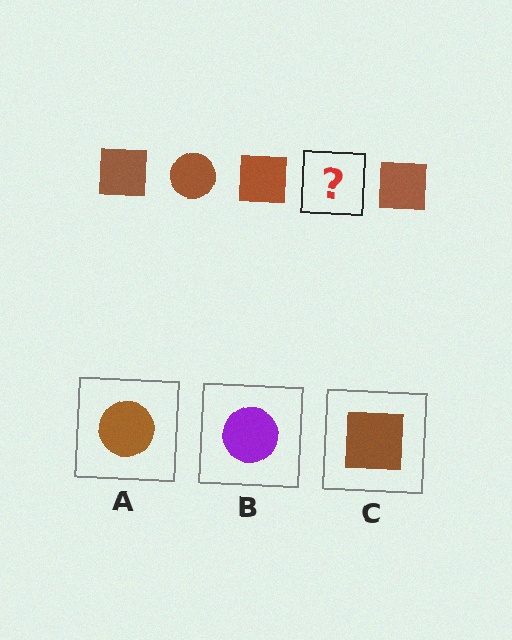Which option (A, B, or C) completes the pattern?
A.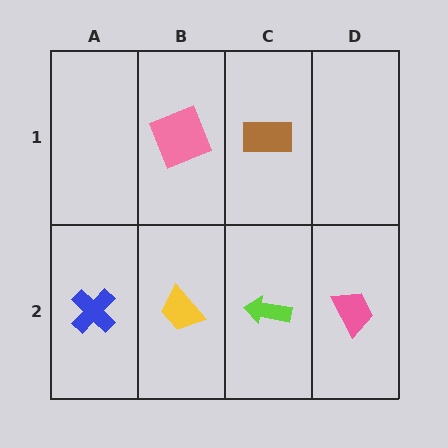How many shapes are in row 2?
4 shapes.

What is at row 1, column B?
A pink square.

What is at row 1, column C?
A brown rectangle.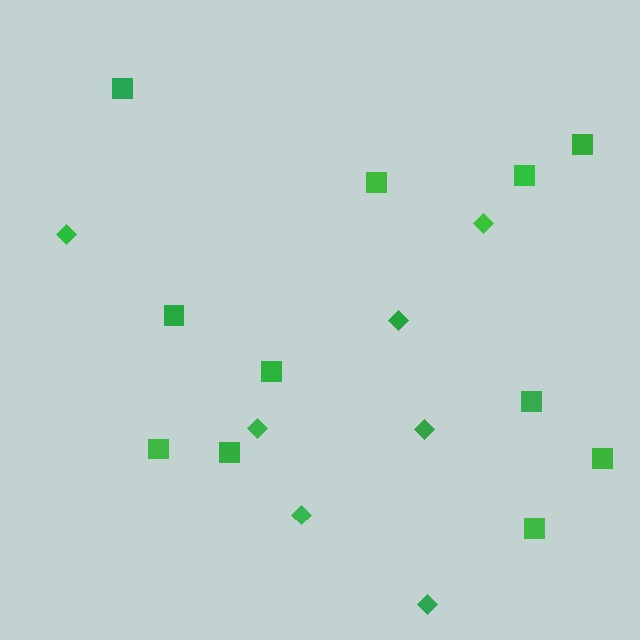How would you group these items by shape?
There are 2 groups: one group of squares (11) and one group of diamonds (7).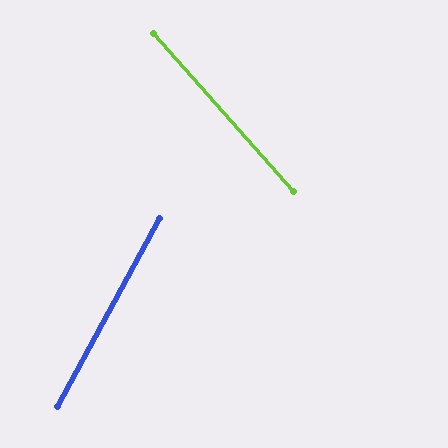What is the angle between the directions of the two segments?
Approximately 70 degrees.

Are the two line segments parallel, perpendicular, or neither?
Neither parallel nor perpendicular — they differ by about 70°.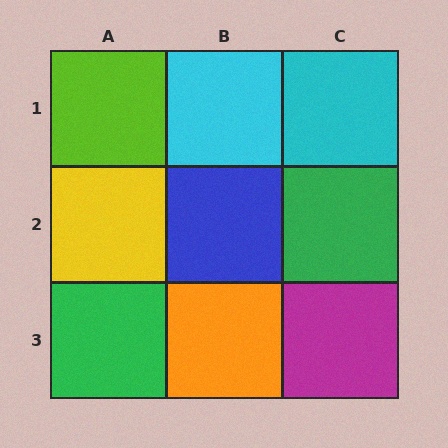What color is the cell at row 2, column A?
Yellow.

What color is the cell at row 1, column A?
Lime.